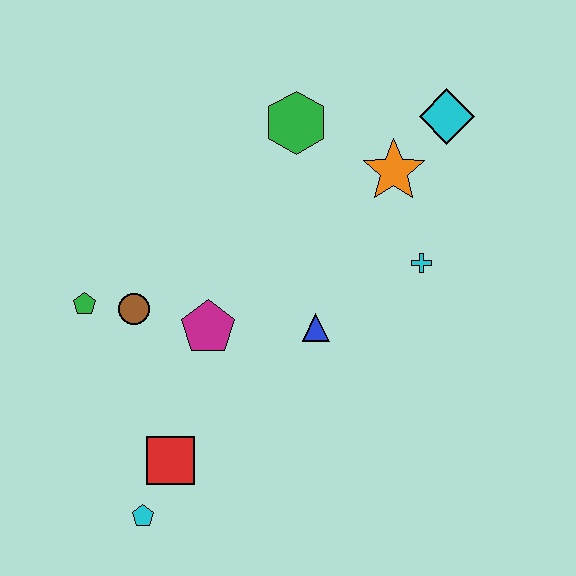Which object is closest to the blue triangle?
The magenta pentagon is closest to the blue triangle.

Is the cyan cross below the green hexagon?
Yes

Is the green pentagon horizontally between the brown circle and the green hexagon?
No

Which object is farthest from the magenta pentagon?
The cyan diamond is farthest from the magenta pentagon.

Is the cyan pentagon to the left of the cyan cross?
Yes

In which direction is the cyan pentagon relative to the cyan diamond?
The cyan pentagon is below the cyan diamond.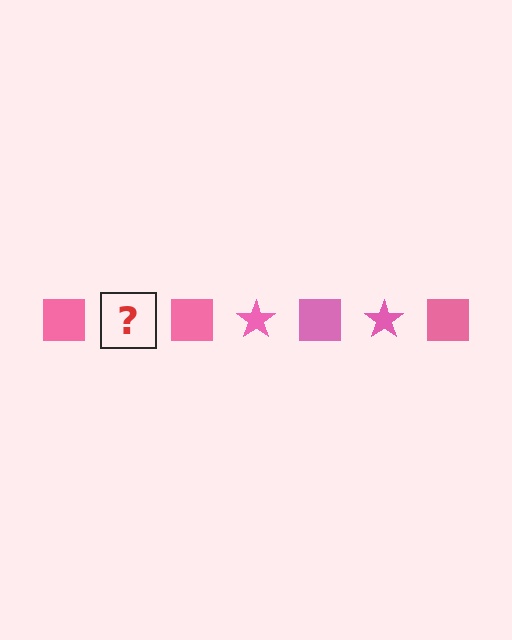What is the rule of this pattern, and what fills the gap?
The rule is that the pattern cycles through square, star shapes in pink. The gap should be filled with a pink star.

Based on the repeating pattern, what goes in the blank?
The blank should be a pink star.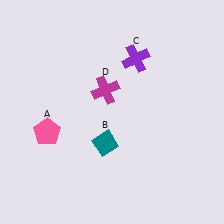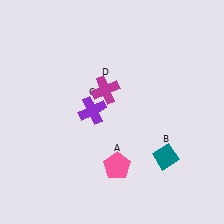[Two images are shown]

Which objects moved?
The objects that moved are: the pink pentagon (A), the teal diamond (B), the purple cross (C).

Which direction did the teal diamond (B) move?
The teal diamond (B) moved right.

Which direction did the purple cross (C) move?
The purple cross (C) moved down.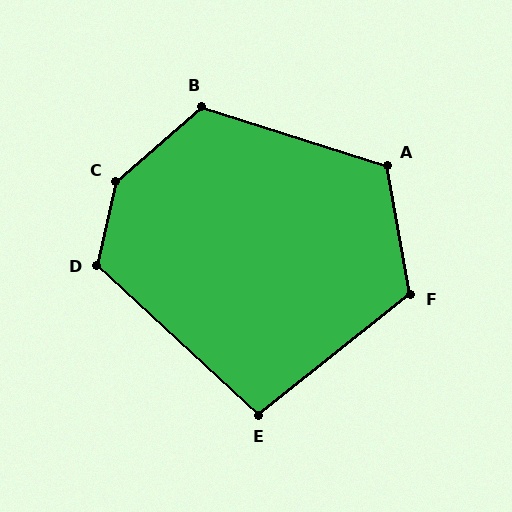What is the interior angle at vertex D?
Approximately 121 degrees (obtuse).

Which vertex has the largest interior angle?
C, at approximately 143 degrees.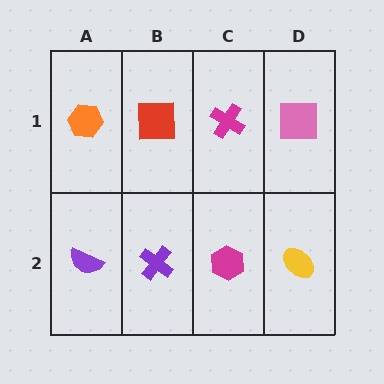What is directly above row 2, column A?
An orange hexagon.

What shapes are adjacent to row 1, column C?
A magenta hexagon (row 2, column C), a red square (row 1, column B), a pink square (row 1, column D).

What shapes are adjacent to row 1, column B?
A purple cross (row 2, column B), an orange hexagon (row 1, column A), a magenta cross (row 1, column C).